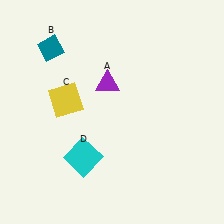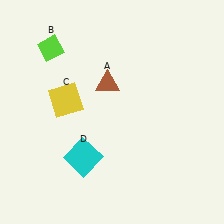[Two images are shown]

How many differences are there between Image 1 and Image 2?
There are 2 differences between the two images.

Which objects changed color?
A changed from purple to brown. B changed from teal to lime.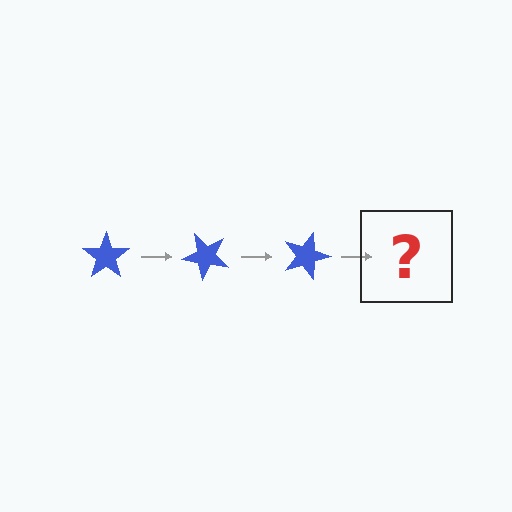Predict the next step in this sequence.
The next step is a blue star rotated 135 degrees.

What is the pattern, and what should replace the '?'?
The pattern is that the star rotates 45 degrees each step. The '?' should be a blue star rotated 135 degrees.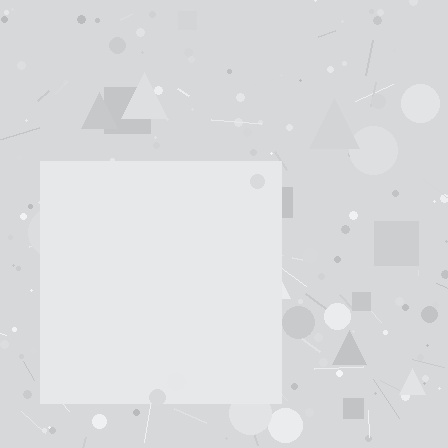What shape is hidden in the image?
A square is hidden in the image.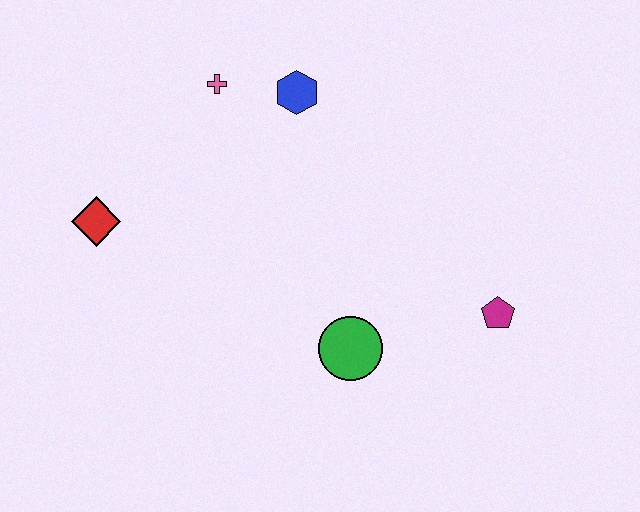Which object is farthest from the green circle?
The pink cross is farthest from the green circle.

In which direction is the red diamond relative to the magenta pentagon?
The red diamond is to the left of the magenta pentagon.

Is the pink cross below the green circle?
No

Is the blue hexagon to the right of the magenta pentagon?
No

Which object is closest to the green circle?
The magenta pentagon is closest to the green circle.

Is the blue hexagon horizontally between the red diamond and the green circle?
Yes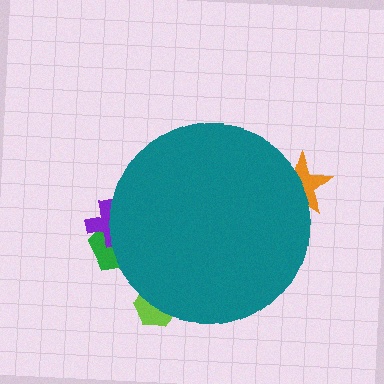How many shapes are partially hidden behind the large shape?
4 shapes are partially hidden.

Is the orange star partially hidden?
Yes, the orange star is partially hidden behind the teal circle.